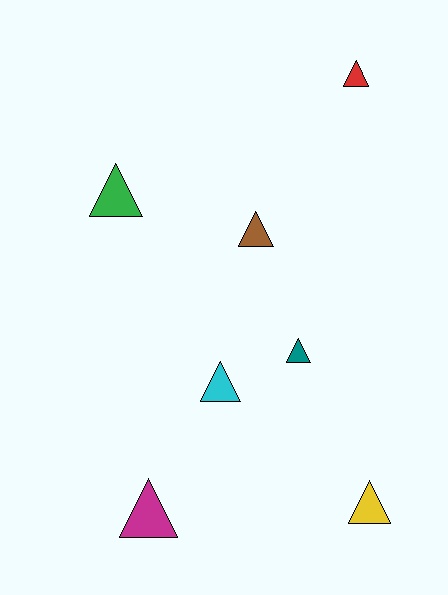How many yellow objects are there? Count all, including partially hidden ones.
There is 1 yellow object.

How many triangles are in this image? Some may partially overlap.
There are 7 triangles.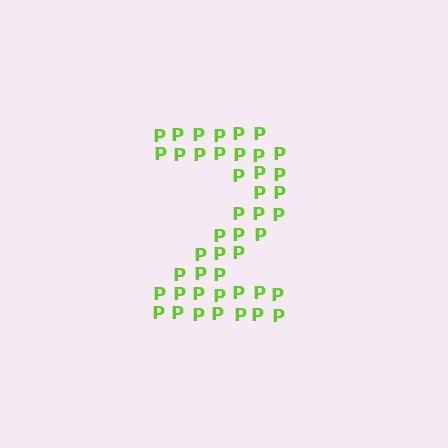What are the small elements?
The small elements are letter P's.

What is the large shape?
The large shape is the digit 2.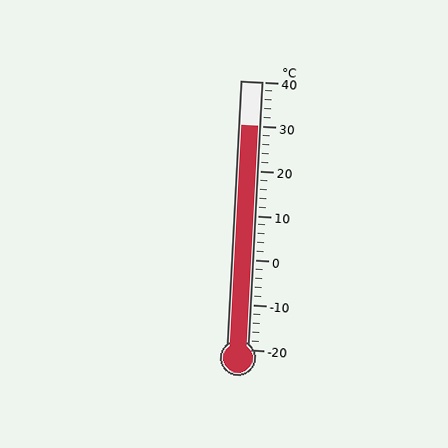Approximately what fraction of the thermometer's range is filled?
The thermometer is filled to approximately 85% of its range.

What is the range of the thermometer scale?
The thermometer scale ranges from -20°C to 40°C.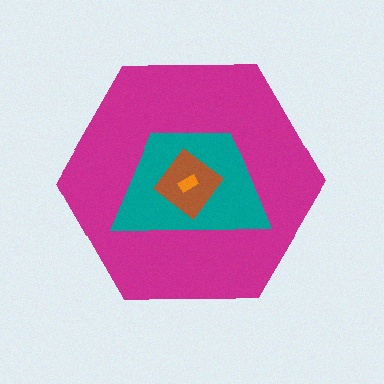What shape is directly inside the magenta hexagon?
The teal trapezoid.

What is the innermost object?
The orange rectangle.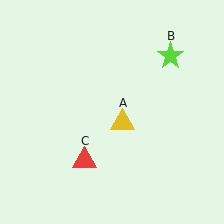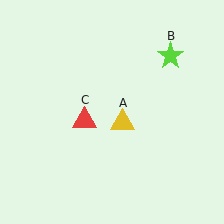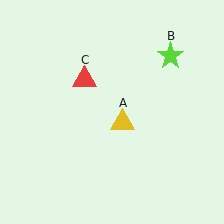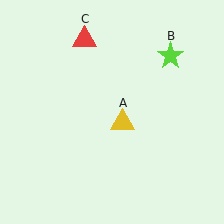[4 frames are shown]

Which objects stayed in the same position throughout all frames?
Yellow triangle (object A) and lime star (object B) remained stationary.